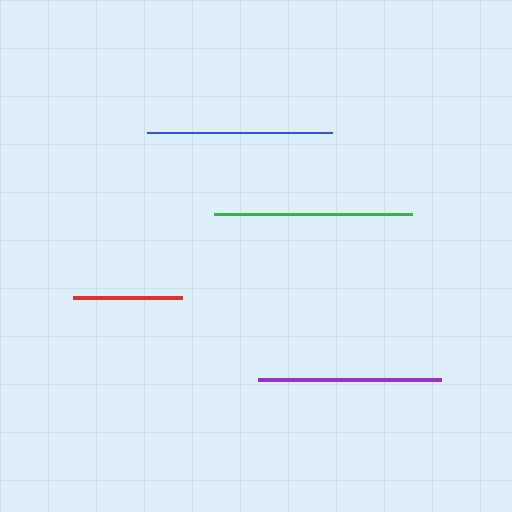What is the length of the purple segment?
The purple segment is approximately 183 pixels long.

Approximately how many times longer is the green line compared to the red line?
The green line is approximately 1.8 times the length of the red line.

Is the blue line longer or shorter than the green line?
The green line is longer than the blue line.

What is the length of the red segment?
The red segment is approximately 109 pixels long.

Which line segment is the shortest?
The red line is the shortest at approximately 109 pixels.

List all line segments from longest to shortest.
From longest to shortest: green, blue, purple, red.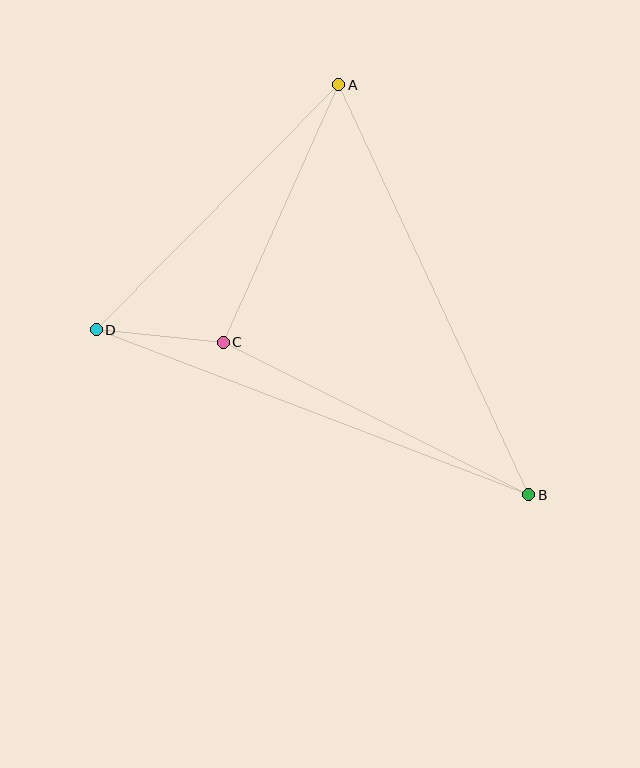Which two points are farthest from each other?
Points B and D are farthest from each other.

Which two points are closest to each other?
Points C and D are closest to each other.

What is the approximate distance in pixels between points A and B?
The distance between A and B is approximately 452 pixels.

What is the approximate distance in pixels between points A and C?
The distance between A and C is approximately 282 pixels.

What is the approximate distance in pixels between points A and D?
The distance between A and D is approximately 345 pixels.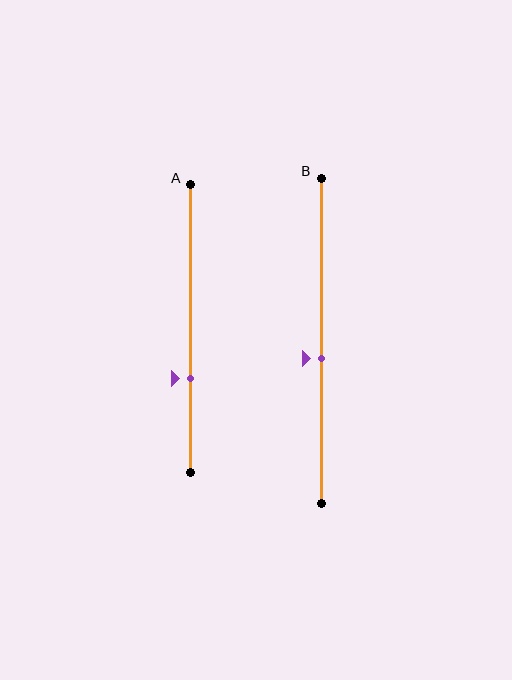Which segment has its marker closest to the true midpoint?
Segment B has its marker closest to the true midpoint.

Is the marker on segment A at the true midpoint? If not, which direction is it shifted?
No, the marker on segment A is shifted downward by about 18% of the segment length.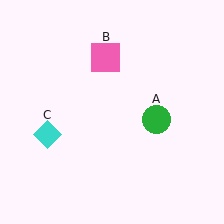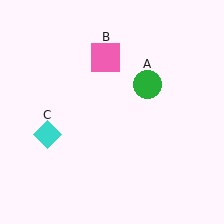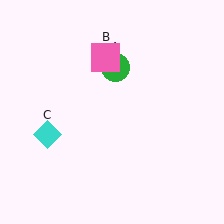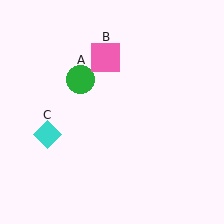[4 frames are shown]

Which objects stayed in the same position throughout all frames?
Pink square (object B) and cyan diamond (object C) remained stationary.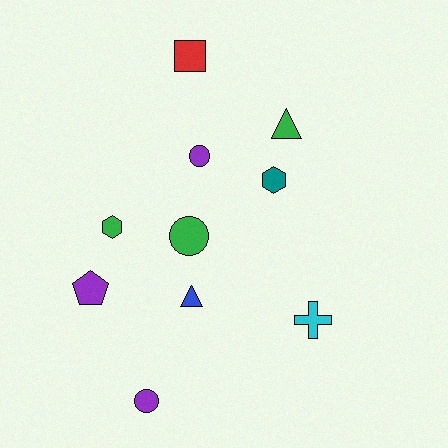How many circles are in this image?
There are 3 circles.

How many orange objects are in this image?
There are no orange objects.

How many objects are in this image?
There are 10 objects.